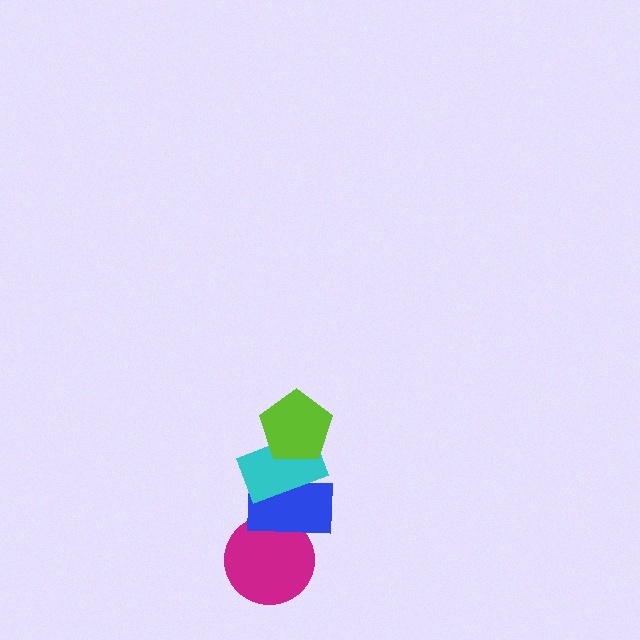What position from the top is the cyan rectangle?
The cyan rectangle is 2nd from the top.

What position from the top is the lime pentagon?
The lime pentagon is 1st from the top.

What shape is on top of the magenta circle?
The blue rectangle is on top of the magenta circle.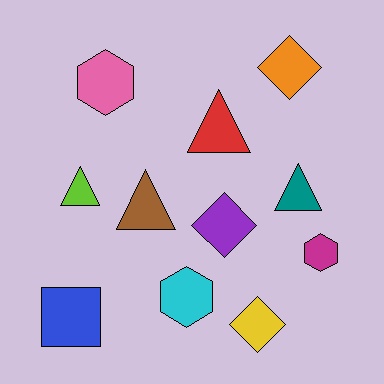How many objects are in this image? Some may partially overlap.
There are 11 objects.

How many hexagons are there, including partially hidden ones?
There are 3 hexagons.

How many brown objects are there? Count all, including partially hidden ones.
There is 1 brown object.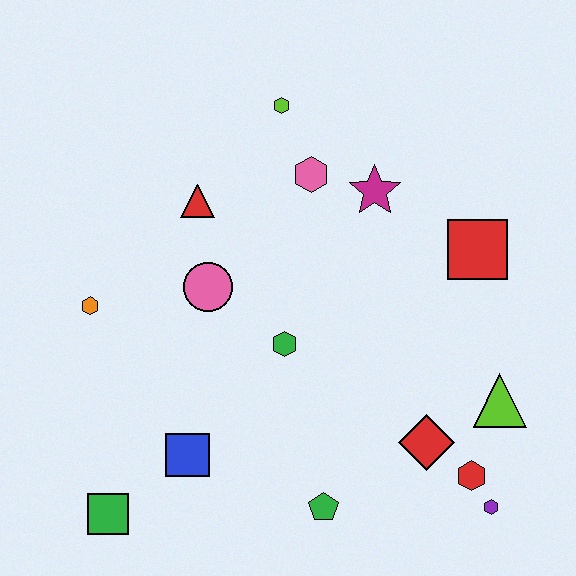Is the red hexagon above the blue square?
No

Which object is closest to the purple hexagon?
The red hexagon is closest to the purple hexagon.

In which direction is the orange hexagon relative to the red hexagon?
The orange hexagon is to the left of the red hexagon.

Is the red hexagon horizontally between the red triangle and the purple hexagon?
Yes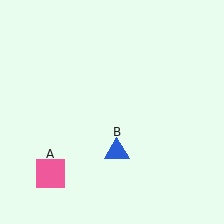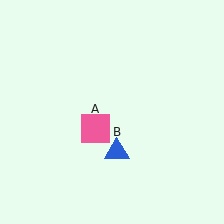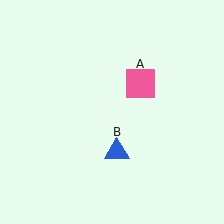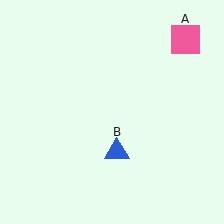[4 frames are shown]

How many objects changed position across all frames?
1 object changed position: pink square (object A).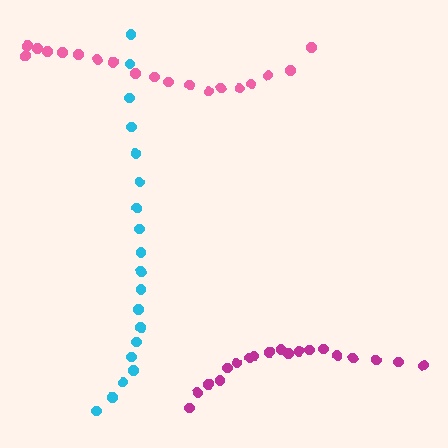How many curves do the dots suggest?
There are 3 distinct paths.